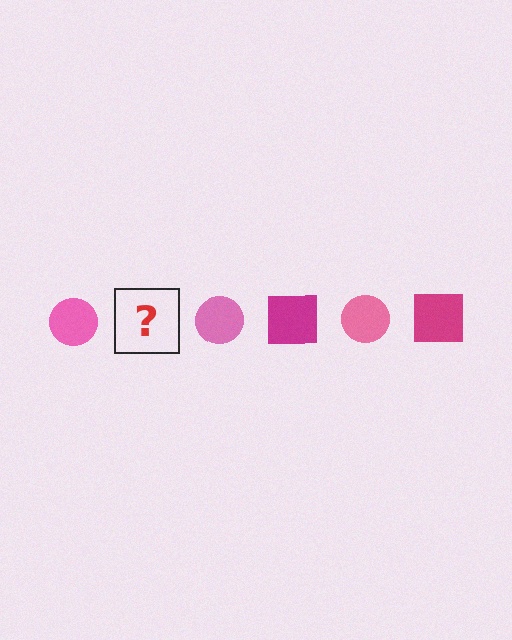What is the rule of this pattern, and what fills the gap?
The rule is that the pattern alternates between pink circle and magenta square. The gap should be filled with a magenta square.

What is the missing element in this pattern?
The missing element is a magenta square.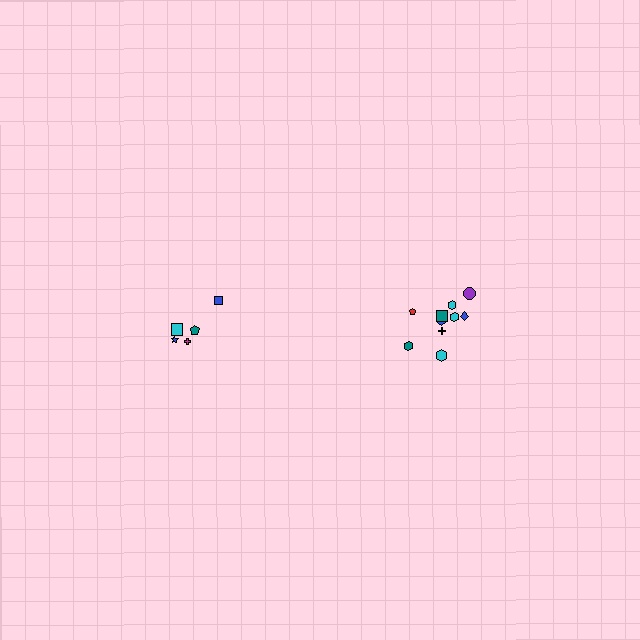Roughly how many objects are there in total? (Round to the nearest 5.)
Roughly 15 objects in total.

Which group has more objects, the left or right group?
The right group.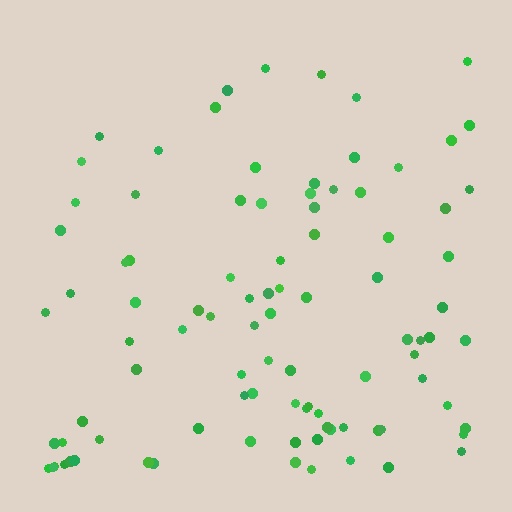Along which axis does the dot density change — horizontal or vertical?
Vertical.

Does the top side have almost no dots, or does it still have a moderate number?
Still a moderate number, just noticeably fewer than the bottom.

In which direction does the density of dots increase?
From top to bottom, with the bottom side densest.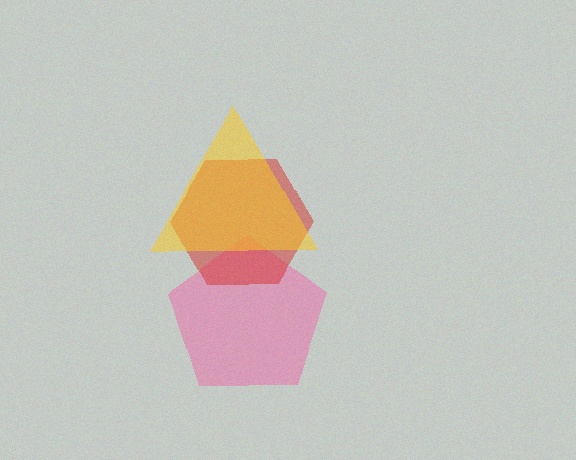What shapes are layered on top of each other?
The layered shapes are: a pink pentagon, a red hexagon, a yellow triangle.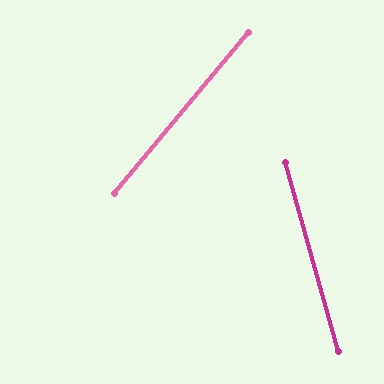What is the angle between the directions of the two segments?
Approximately 55 degrees.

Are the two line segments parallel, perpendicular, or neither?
Neither parallel nor perpendicular — they differ by about 55°.